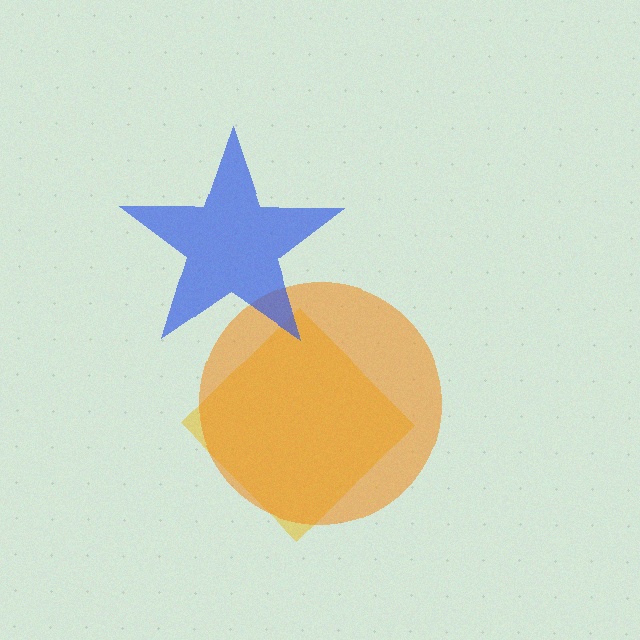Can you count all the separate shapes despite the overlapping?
Yes, there are 3 separate shapes.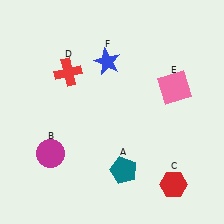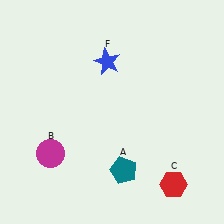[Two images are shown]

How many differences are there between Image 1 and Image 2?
There are 2 differences between the two images.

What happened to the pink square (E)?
The pink square (E) was removed in Image 2. It was in the top-right area of Image 1.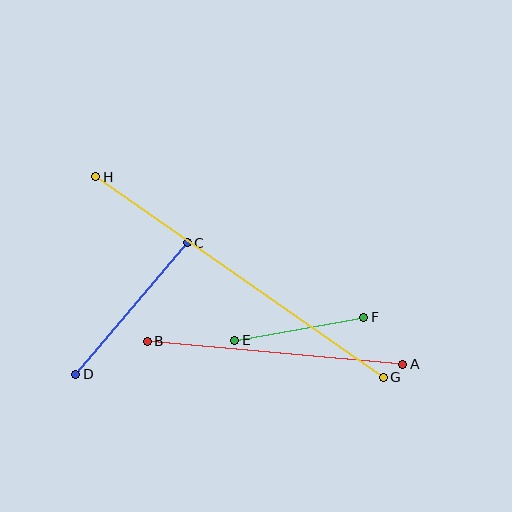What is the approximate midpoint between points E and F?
The midpoint is at approximately (299, 329) pixels.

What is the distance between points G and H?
The distance is approximately 350 pixels.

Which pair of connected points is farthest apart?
Points G and H are farthest apart.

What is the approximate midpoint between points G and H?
The midpoint is at approximately (239, 277) pixels.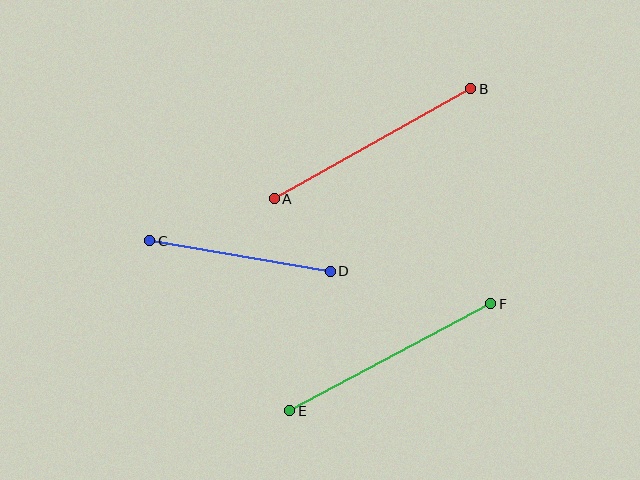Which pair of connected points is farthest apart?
Points E and F are farthest apart.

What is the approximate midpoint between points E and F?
The midpoint is at approximately (390, 357) pixels.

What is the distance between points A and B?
The distance is approximately 225 pixels.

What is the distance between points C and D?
The distance is approximately 183 pixels.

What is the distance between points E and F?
The distance is approximately 228 pixels.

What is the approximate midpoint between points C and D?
The midpoint is at approximately (240, 256) pixels.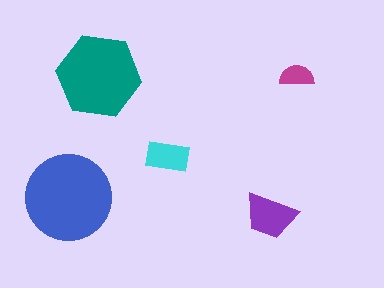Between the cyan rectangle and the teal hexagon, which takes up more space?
The teal hexagon.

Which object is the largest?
The blue circle.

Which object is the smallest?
The magenta semicircle.